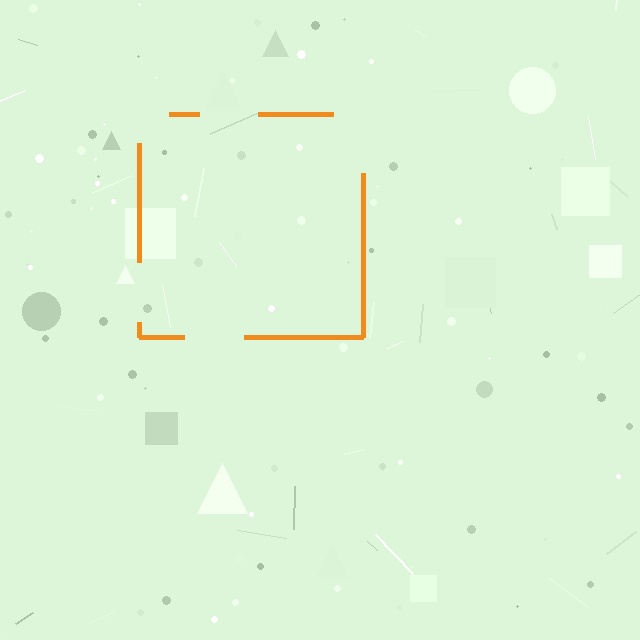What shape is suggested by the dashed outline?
The dashed outline suggests a square.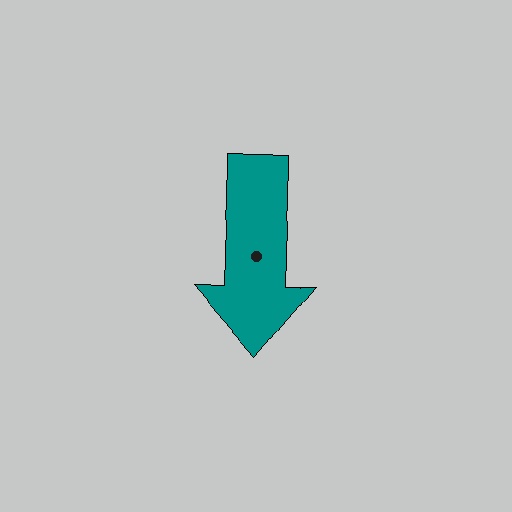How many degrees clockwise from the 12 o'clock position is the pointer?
Approximately 180 degrees.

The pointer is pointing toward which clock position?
Roughly 6 o'clock.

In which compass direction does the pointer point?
South.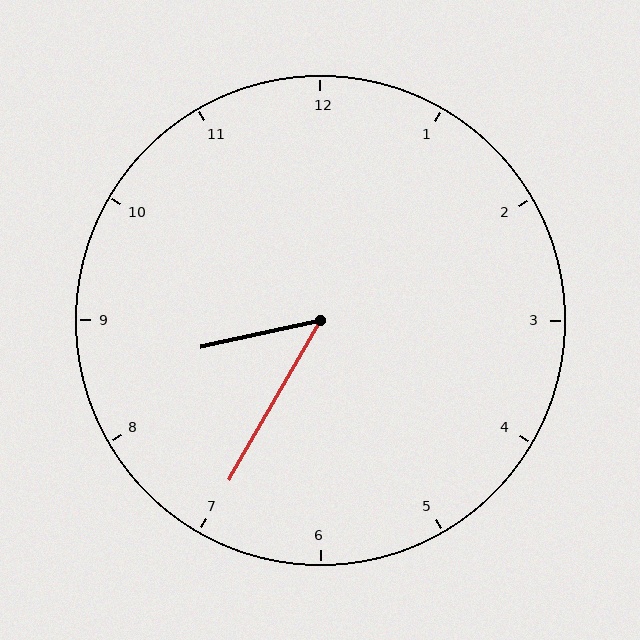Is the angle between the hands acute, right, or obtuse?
It is acute.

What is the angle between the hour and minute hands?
Approximately 48 degrees.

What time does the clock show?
8:35.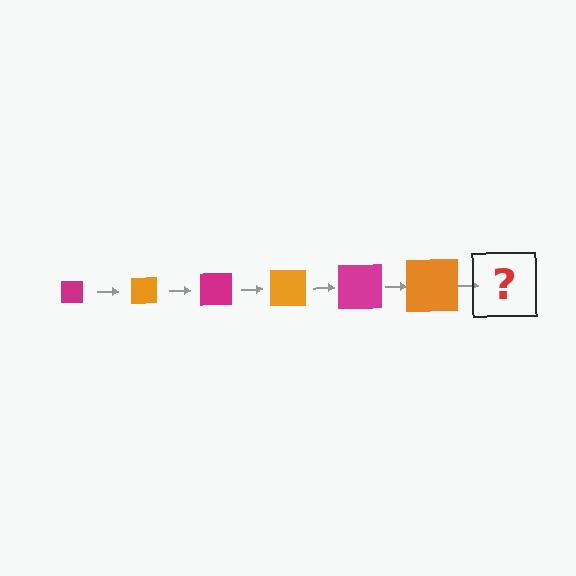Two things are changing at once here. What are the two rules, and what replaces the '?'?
The two rules are that the square grows larger each step and the color cycles through magenta and orange. The '?' should be a magenta square, larger than the previous one.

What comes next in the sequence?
The next element should be a magenta square, larger than the previous one.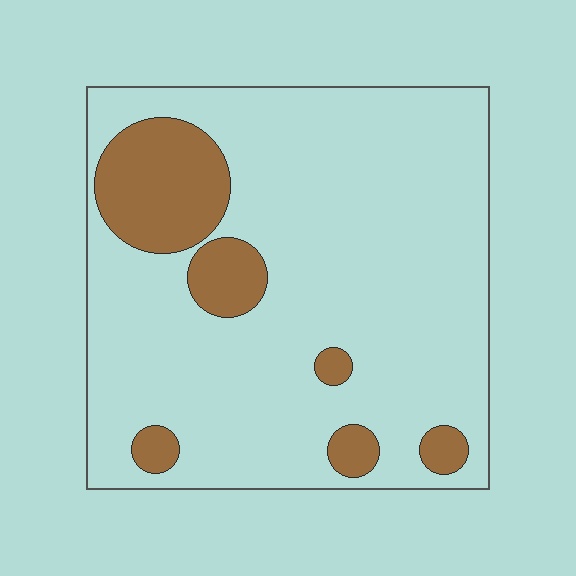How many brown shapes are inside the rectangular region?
6.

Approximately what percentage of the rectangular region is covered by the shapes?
Approximately 15%.